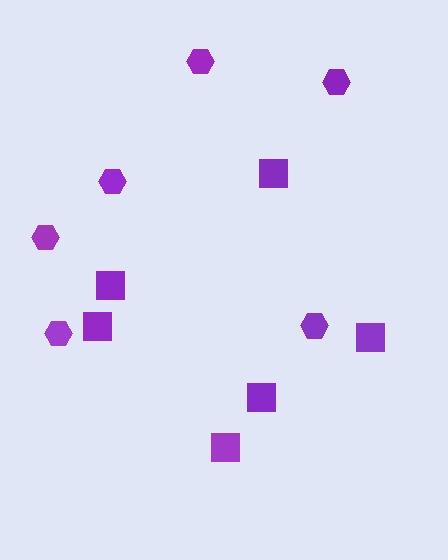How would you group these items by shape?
There are 2 groups: one group of squares (6) and one group of hexagons (6).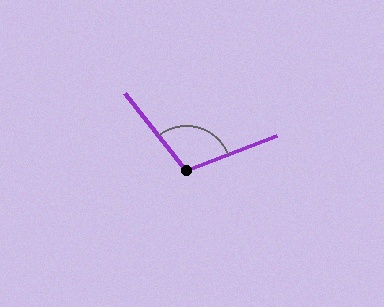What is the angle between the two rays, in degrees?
Approximately 108 degrees.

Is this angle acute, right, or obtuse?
It is obtuse.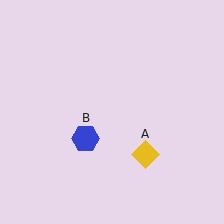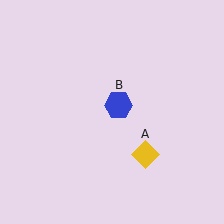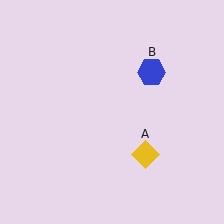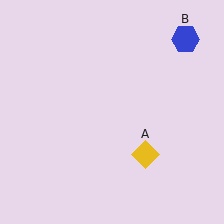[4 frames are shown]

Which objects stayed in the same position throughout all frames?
Yellow diamond (object A) remained stationary.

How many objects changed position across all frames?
1 object changed position: blue hexagon (object B).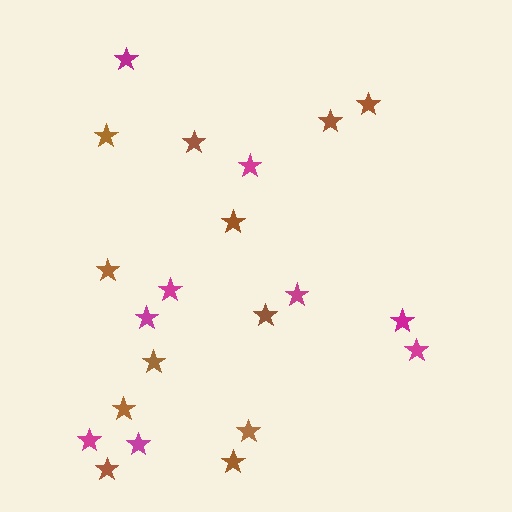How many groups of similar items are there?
There are 2 groups: one group of brown stars (12) and one group of magenta stars (9).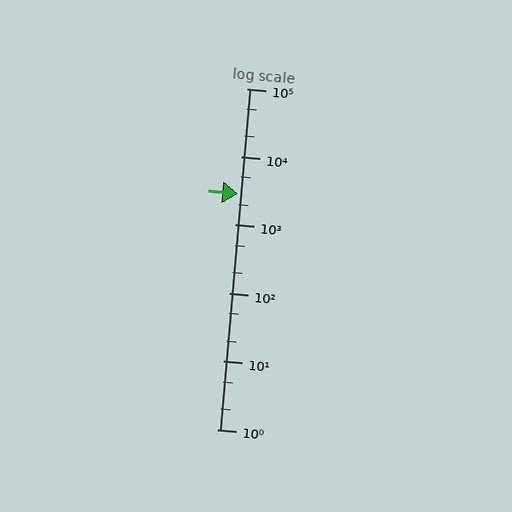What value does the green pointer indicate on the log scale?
The pointer indicates approximately 2900.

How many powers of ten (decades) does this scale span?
The scale spans 5 decades, from 1 to 100000.